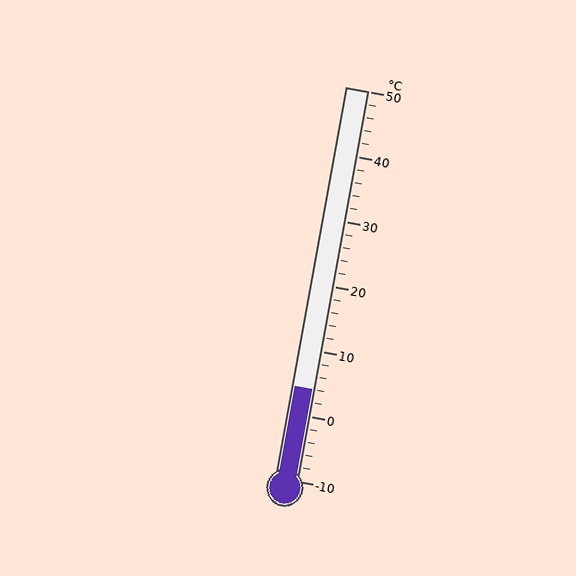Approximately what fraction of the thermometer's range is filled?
The thermometer is filled to approximately 25% of its range.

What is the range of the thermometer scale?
The thermometer scale ranges from -10°C to 50°C.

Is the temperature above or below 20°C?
The temperature is below 20°C.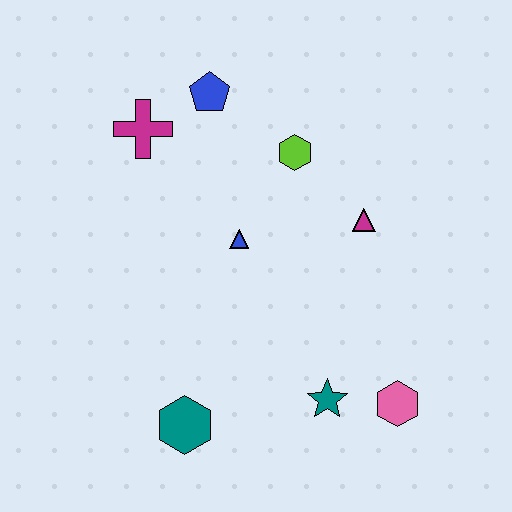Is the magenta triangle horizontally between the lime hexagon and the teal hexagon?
No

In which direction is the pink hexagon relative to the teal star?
The pink hexagon is to the right of the teal star.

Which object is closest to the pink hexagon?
The teal star is closest to the pink hexagon.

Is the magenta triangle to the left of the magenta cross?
No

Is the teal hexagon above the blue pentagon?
No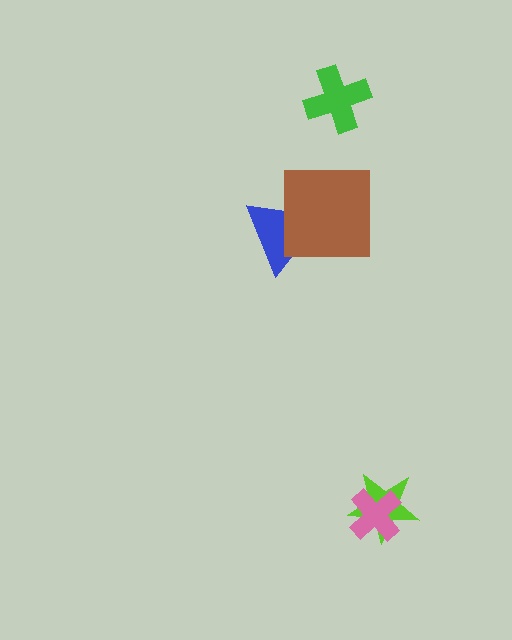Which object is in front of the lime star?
The pink cross is in front of the lime star.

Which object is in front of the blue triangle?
The brown square is in front of the blue triangle.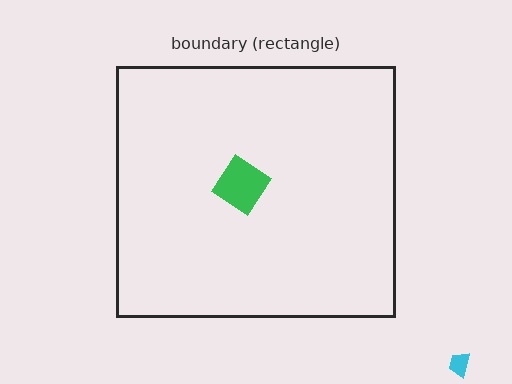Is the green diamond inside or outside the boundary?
Inside.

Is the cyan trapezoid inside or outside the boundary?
Outside.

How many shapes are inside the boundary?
1 inside, 1 outside.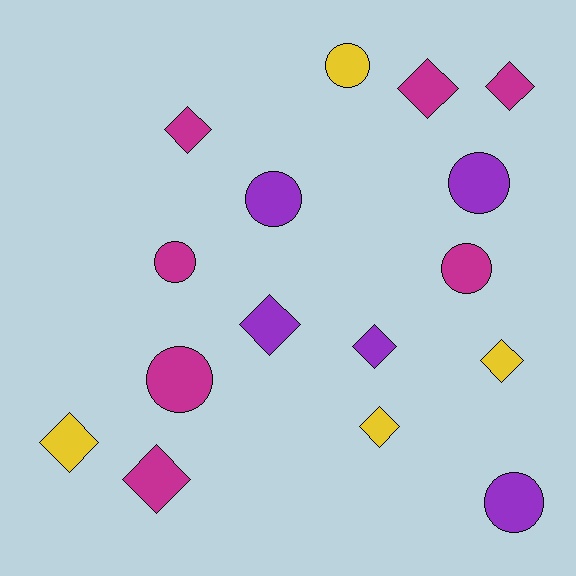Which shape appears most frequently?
Diamond, with 9 objects.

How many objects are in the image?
There are 16 objects.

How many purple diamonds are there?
There are 2 purple diamonds.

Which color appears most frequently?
Magenta, with 7 objects.